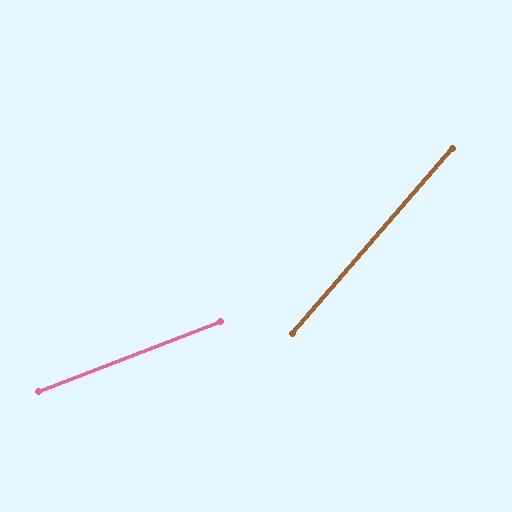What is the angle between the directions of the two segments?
Approximately 28 degrees.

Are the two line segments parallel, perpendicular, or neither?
Neither parallel nor perpendicular — they differ by about 28°.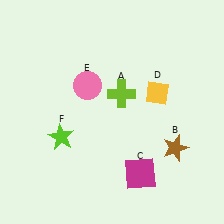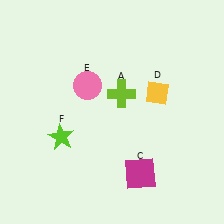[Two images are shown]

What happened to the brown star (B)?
The brown star (B) was removed in Image 2. It was in the bottom-right area of Image 1.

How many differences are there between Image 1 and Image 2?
There is 1 difference between the two images.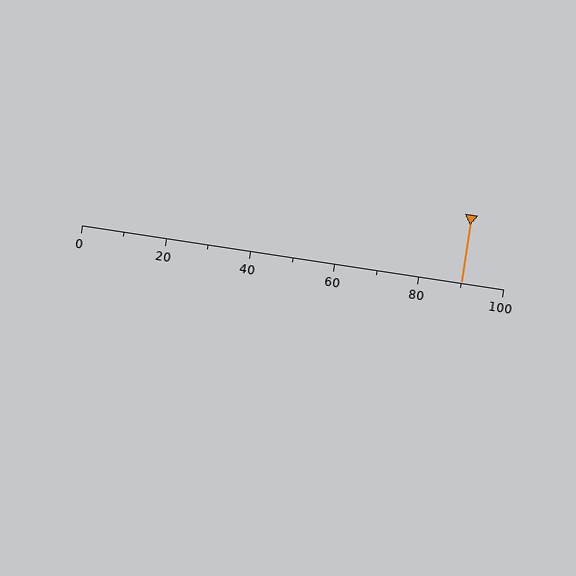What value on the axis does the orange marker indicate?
The marker indicates approximately 90.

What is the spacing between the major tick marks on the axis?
The major ticks are spaced 20 apart.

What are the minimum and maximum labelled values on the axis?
The axis runs from 0 to 100.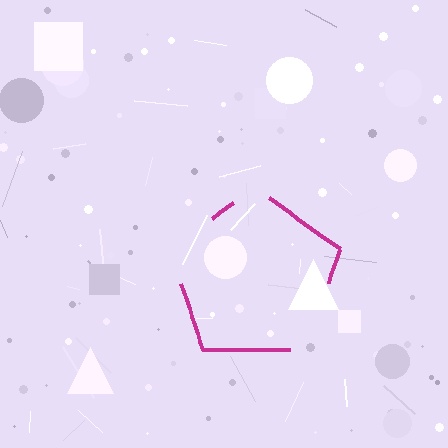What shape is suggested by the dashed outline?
The dashed outline suggests a pentagon.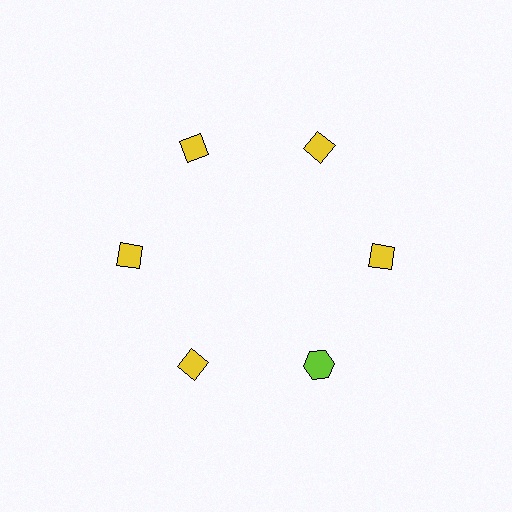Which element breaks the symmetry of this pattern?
The lime hexagon at roughly the 5 o'clock position breaks the symmetry. All other shapes are yellow diamonds.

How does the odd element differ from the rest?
It differs in both color (lime instead of yellow) and shape (hexagon instead of diamond).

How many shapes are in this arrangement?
There are 6 shapes arranged in a ring pattern.